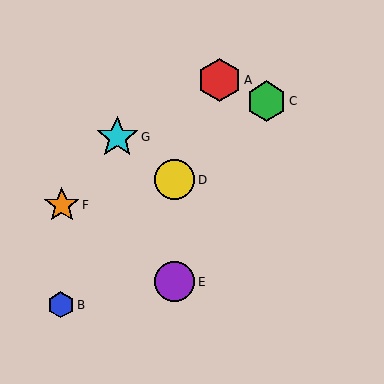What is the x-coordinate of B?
Object B is at x≈61.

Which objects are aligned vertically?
Objects D, E are aligned vertically.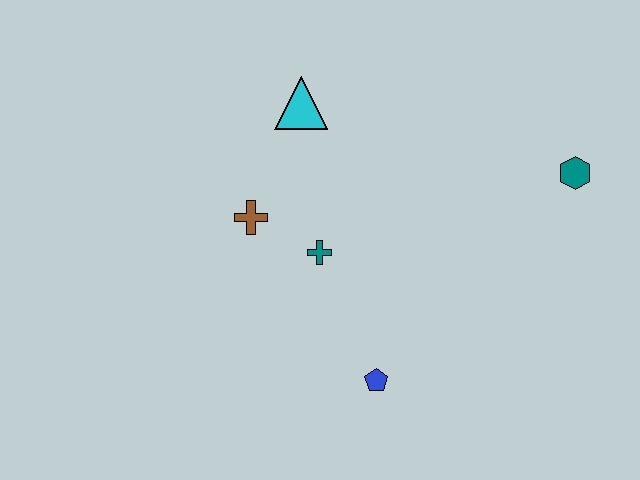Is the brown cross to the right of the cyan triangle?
No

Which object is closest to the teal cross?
The brown cross is closest to the teal cross.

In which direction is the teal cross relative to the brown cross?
The teal cross is to the right of the brown cross.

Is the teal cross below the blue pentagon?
No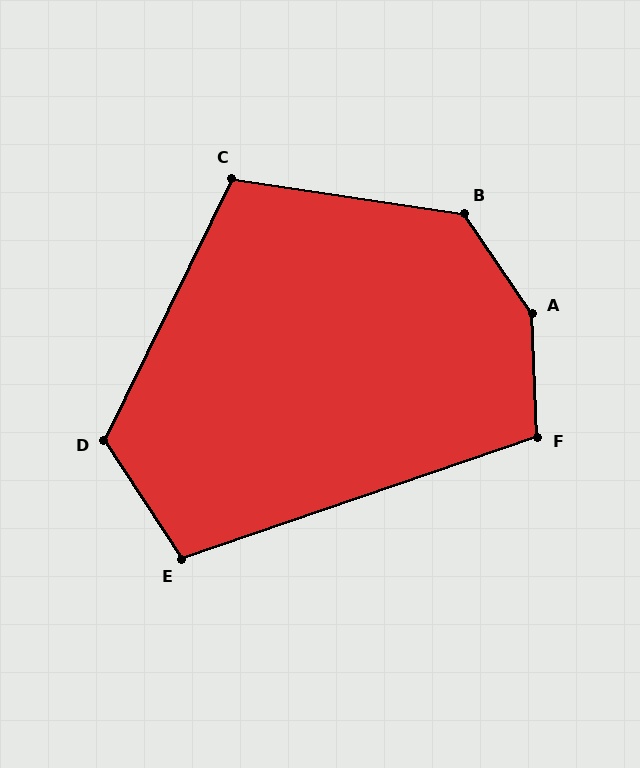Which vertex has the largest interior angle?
A, at approximately 148 degrees.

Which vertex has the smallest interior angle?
E, at approximately 104 degrees.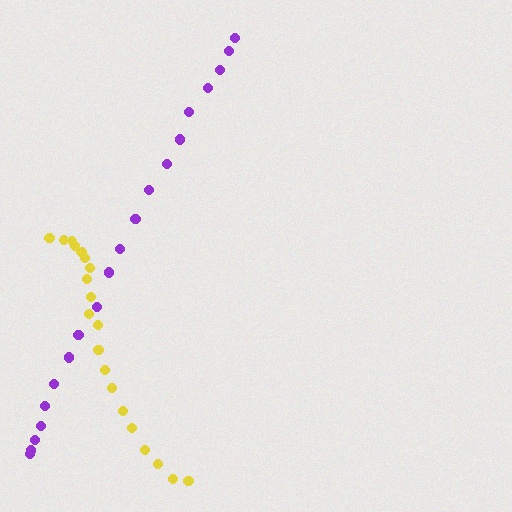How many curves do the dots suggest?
There are 2 distinct paths.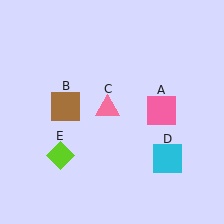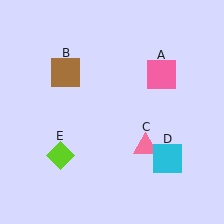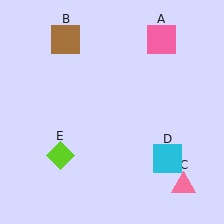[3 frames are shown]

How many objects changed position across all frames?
3 objects changed position: pink square (object A), brown square (object B), pink triangle (object C).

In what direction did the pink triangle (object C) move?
The pink triangle (object C) moved down and to the right.